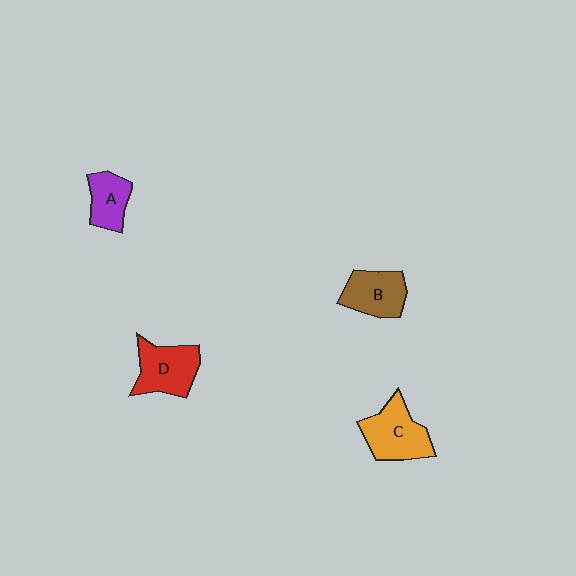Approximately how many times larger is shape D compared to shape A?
Approximately 1.4 times.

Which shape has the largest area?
Shape C (orange).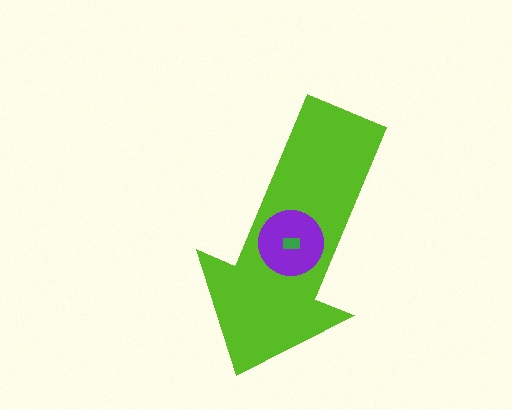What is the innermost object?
The green rectangle.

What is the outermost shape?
The lime arrow.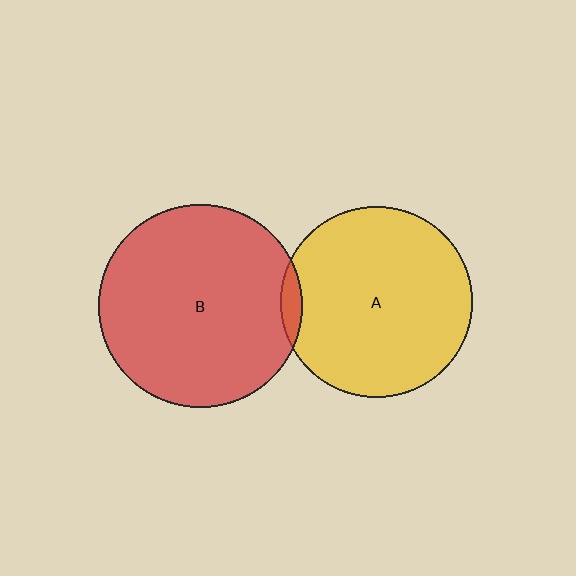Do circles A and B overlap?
Yes.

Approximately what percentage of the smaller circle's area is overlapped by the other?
Approximately 5%.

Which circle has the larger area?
Circle B (red).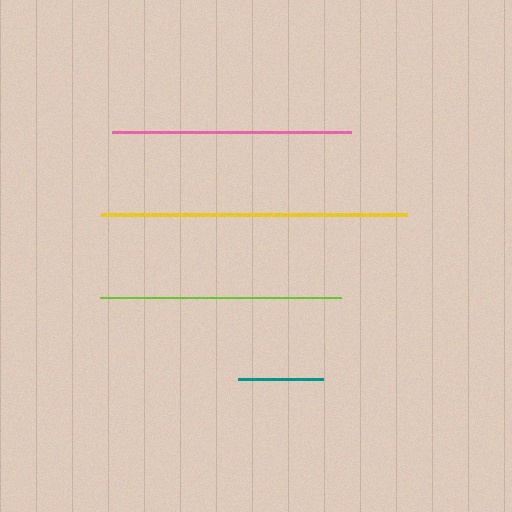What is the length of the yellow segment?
The yellow segment is approximately 306 pixels long.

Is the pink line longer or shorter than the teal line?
The pink line is longer than the teal line.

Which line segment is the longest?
The yellow line is the longest at approximately 306 pixels.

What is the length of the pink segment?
The pink segment is approximately 238 pixels long.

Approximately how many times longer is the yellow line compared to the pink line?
The yellow line is approximately 1.3 times the length of the pink line.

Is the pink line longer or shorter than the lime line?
The lime line is longer than the pink line.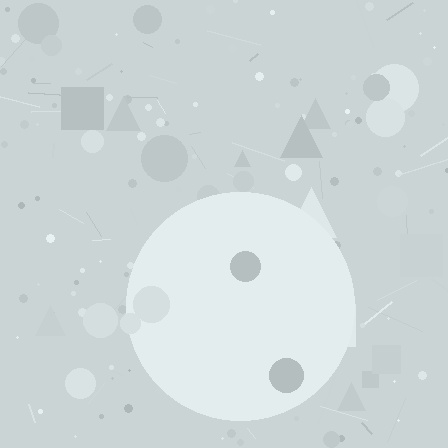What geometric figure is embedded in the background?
A circle is embedded in the background.